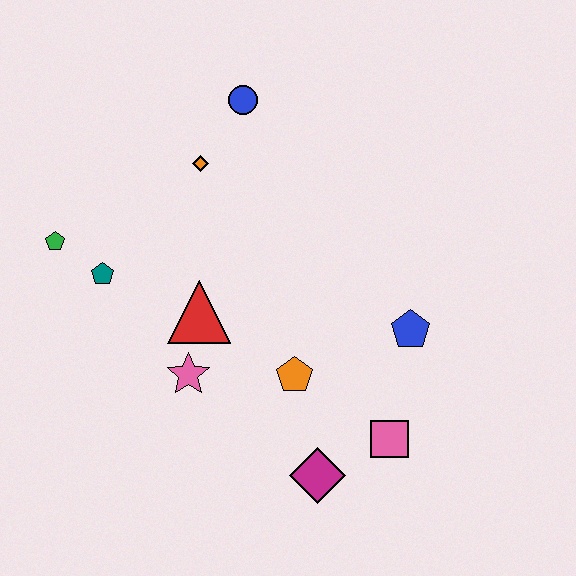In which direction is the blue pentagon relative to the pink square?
The blue pentagon is above the pink square.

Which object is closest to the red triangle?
The pink star is closest to the red triangle.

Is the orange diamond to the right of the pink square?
No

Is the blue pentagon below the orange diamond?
Yes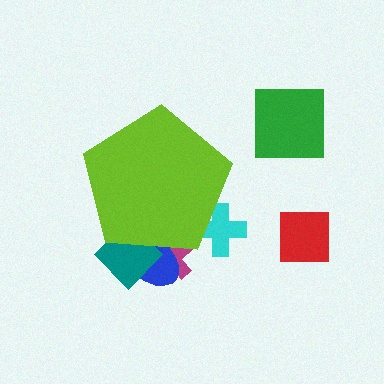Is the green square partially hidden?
No, the green square is fully visible.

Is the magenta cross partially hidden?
Yes, the magenta cross is partially hidden behind the lime pentagon.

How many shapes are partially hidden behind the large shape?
4 shapes are partially hidden.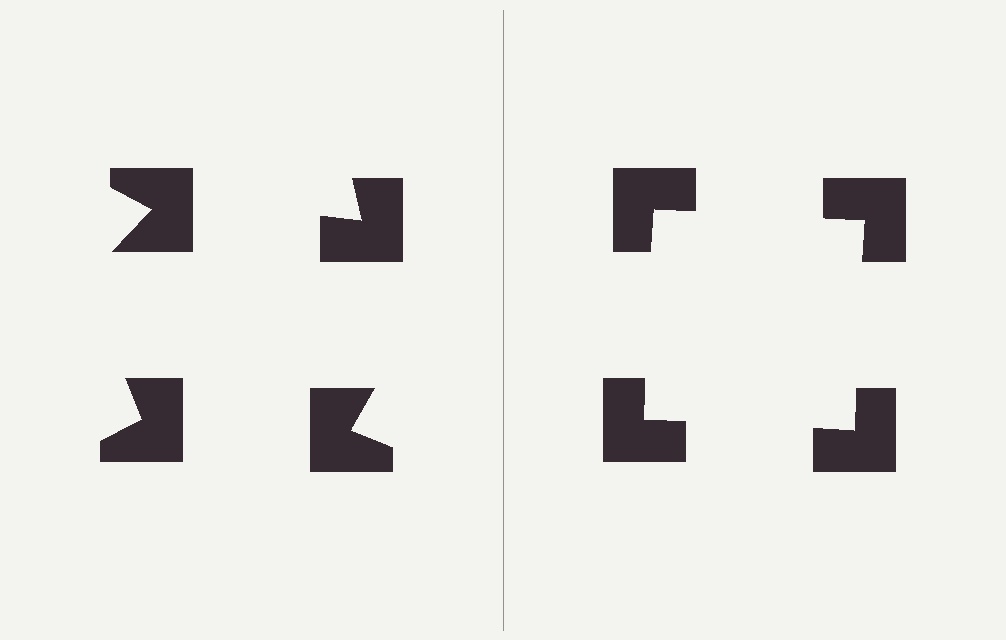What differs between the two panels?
The notched squares are positioned identically on both sides; only the wedge orientations differ. On the right they align to a square; on the left they are misaligned.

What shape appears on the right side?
An illusory square.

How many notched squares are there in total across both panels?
8 — 4 on each side.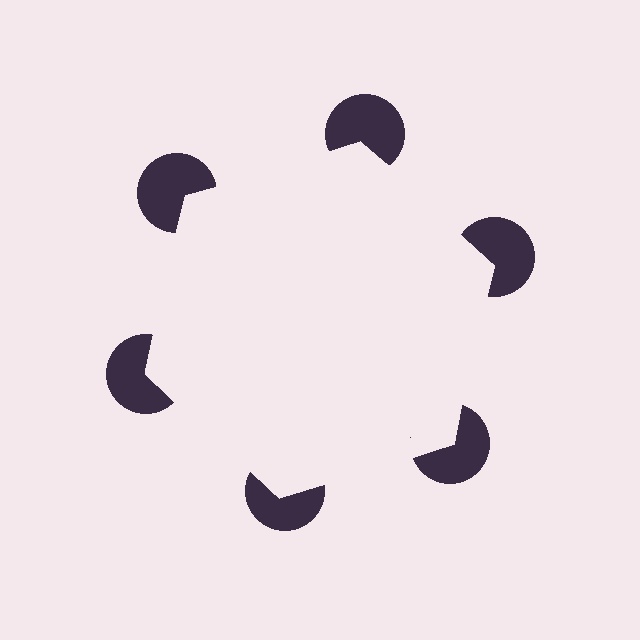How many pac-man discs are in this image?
There are 6 — one at each vertex of the illusory hexagon.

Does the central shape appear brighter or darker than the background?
It typically appears slightly brighter than the background, even though no actual brightness change is drawn.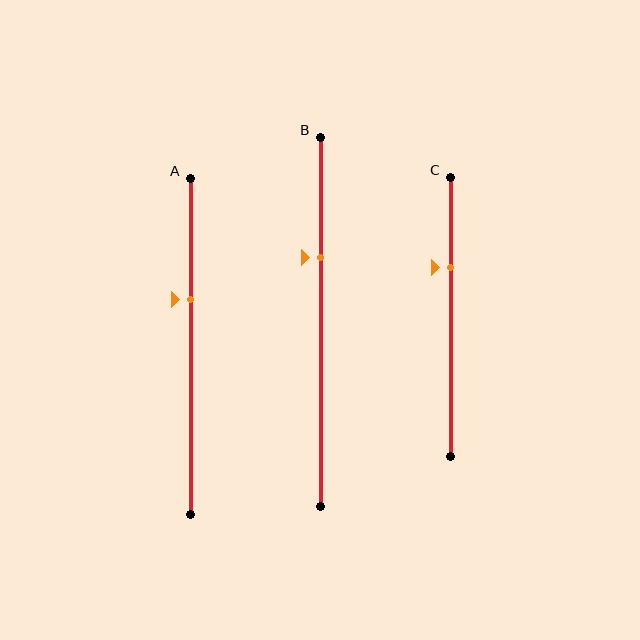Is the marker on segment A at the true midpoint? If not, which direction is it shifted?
No, the marker on segment A is shifted upward by about 14% of the segment length.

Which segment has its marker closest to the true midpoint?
Segment A has its marker closest to the true midpoint.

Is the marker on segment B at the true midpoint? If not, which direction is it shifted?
No, the marker on segment B is shifted upward by about 18% of the segment length.